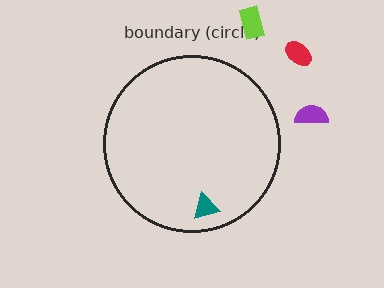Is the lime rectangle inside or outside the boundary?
Outside.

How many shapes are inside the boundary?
1 inside, 3 outside.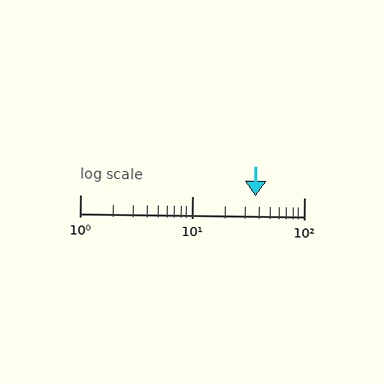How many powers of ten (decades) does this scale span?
The scale spans 2 decades, from 1 to 100.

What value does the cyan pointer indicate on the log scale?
The pointer indicates approximately 37.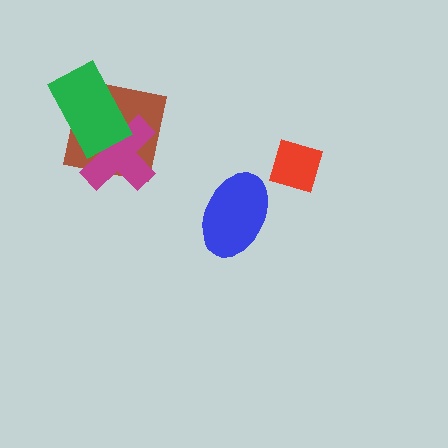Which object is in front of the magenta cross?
The green rectangle is in front of the magenta cross.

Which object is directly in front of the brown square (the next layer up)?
The magenta cross is directly in front of the brown square.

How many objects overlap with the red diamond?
0 objects overlap with the red diamond.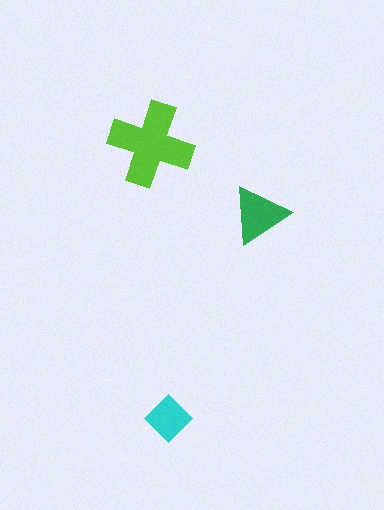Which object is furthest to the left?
The lime cross is leftmost.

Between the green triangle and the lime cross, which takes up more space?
The lime cross.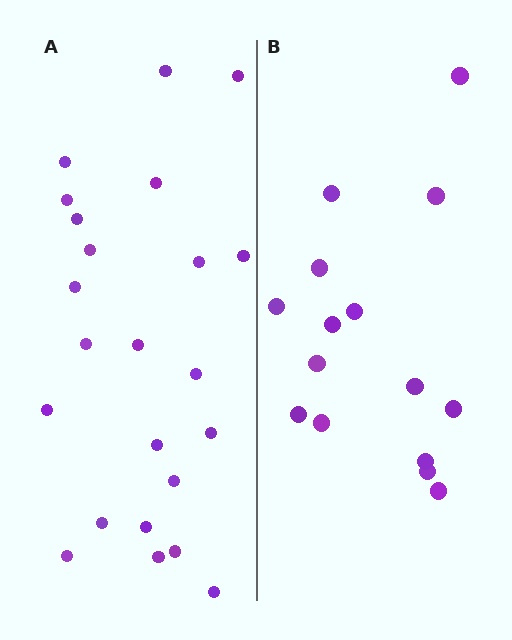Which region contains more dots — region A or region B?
Region A (the left region) has more dots.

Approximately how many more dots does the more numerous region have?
Region A has roughly 8 or so more dots than region B.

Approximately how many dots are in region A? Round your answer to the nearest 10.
About 20 dots. (The exact count is 23, which rounds to 20.)